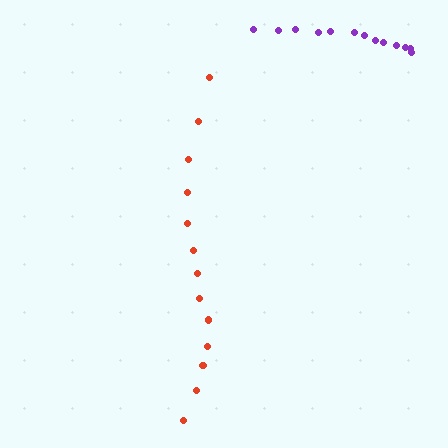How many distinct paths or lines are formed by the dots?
There are 2 distinct paths.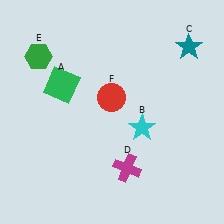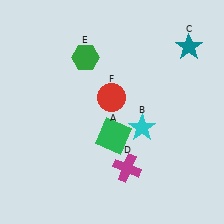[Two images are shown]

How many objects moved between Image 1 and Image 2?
2 objects moved between the two images.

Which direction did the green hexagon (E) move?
The green hexagon (E) moved right.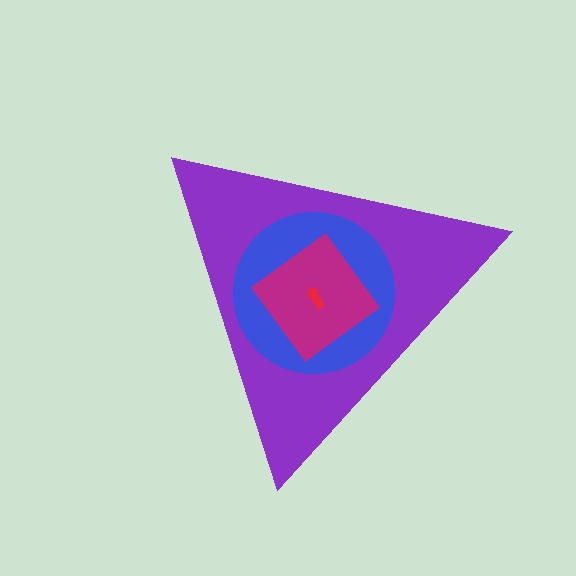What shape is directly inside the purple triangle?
The blue circle.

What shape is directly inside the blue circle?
The magenta diamond.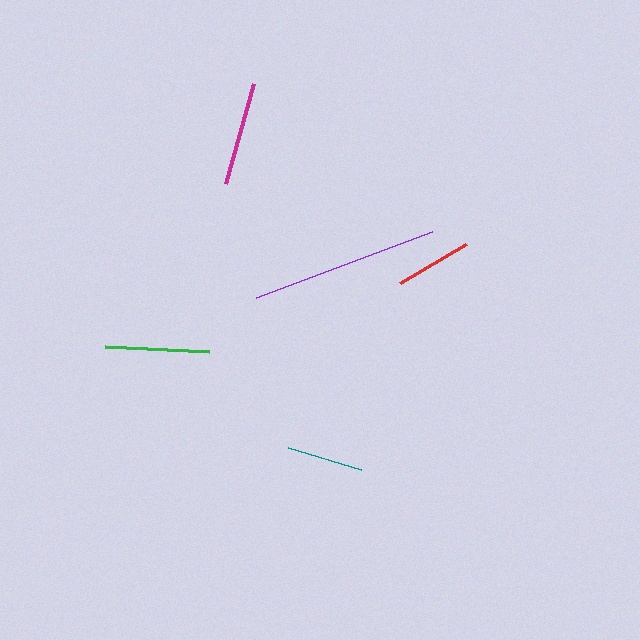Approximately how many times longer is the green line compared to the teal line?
The green line is approximately 1.4 times the length of the teal line.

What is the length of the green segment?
The green segment is approximately 104 pixels long.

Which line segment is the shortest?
The red line is the shortest at approximately 76 pixels.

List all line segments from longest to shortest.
From longest to shortest: purple, green, magenta, teal, red.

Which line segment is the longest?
The purple line is the longest at approximately 188 pixels.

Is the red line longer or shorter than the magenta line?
The magenta line is longer than the red line.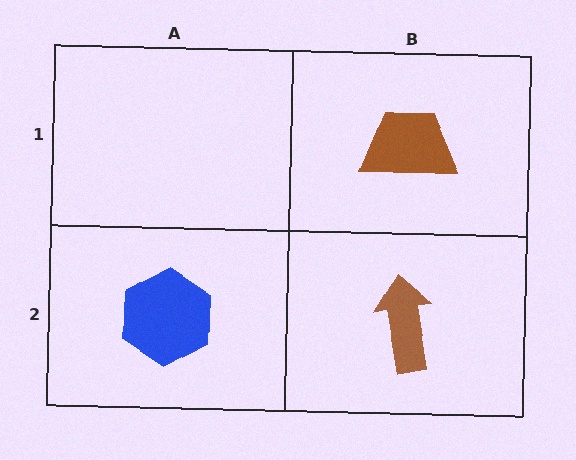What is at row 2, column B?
A brown arrow.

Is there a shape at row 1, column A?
No, that cell is empty.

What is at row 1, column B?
A brown trapezoid.